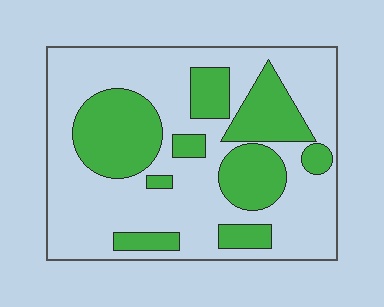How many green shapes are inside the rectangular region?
9.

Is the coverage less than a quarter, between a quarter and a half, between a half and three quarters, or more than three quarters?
Between a quarter and a half.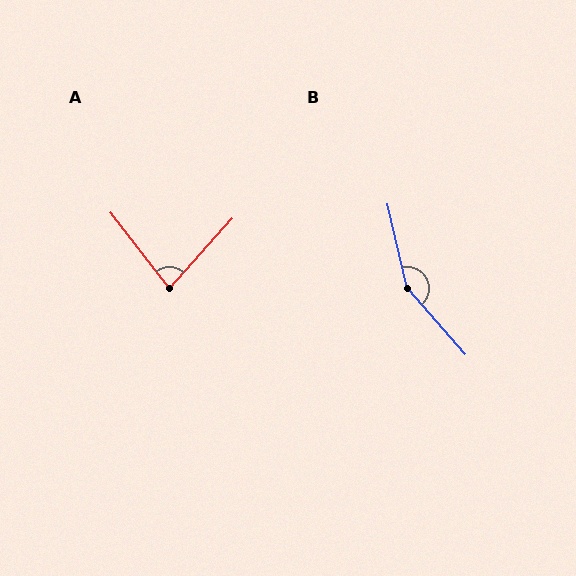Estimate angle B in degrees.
Approximately 152 degrees.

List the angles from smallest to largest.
A (80°), B (152°).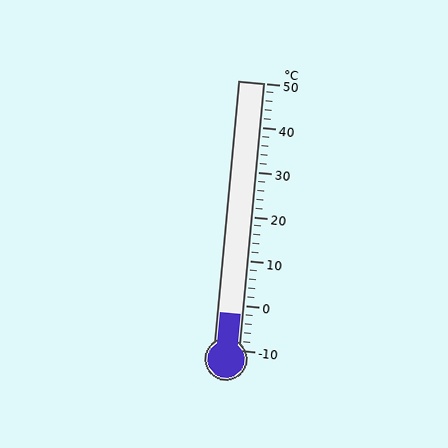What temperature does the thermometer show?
The thermometer shows approximately -2°C.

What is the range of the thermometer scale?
The thermometer scale ranges from -10°C to 50°C.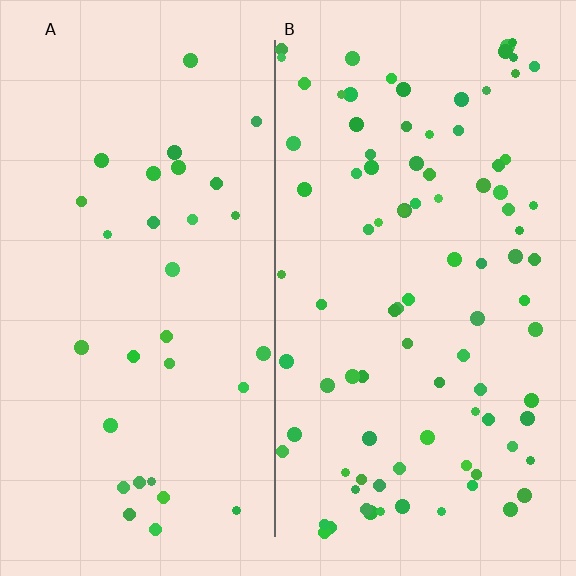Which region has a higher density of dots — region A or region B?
B (the right).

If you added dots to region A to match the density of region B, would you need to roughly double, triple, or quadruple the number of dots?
Approximately triple.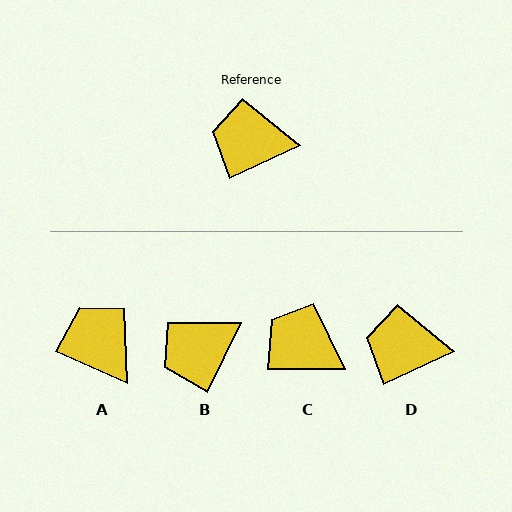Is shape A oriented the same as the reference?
No, it is off by about 49 degrees.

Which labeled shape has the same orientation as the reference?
D.